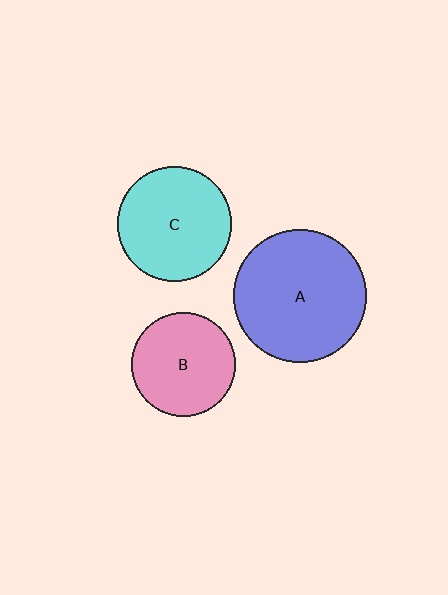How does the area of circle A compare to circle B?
Approximately 1.6 times.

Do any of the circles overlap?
No, none of the circles overlap.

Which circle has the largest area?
Circle A (blue).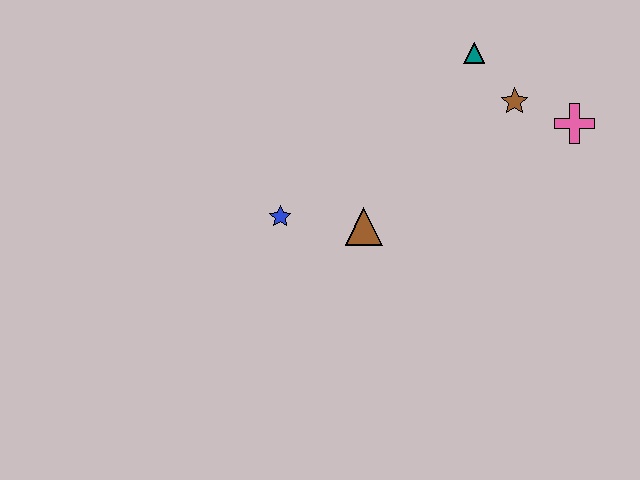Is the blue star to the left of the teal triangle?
Yes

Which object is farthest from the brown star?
The blue star is farthest from the brown star.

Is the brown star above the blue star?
Yes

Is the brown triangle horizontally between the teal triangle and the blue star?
Yes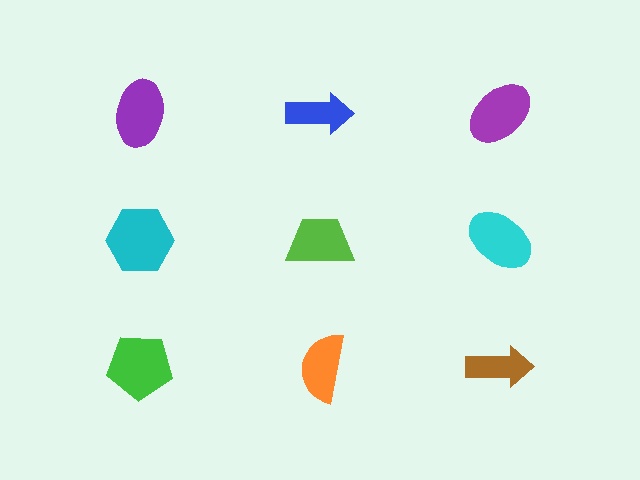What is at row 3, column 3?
A brown arrow.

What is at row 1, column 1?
A purple ellipse.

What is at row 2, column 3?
A cyan ellipse.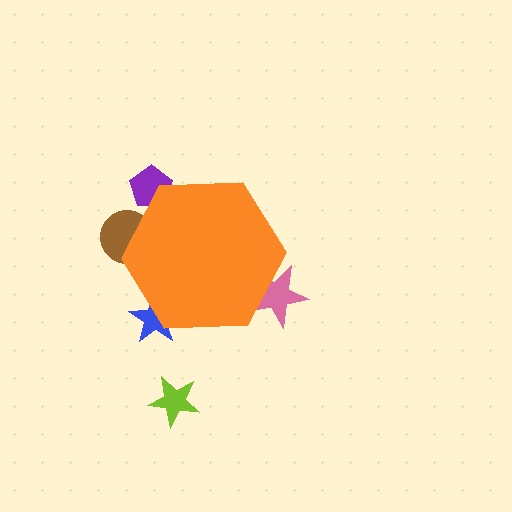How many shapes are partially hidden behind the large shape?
4 shapes are partially hidden.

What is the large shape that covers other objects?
An orange hexagon.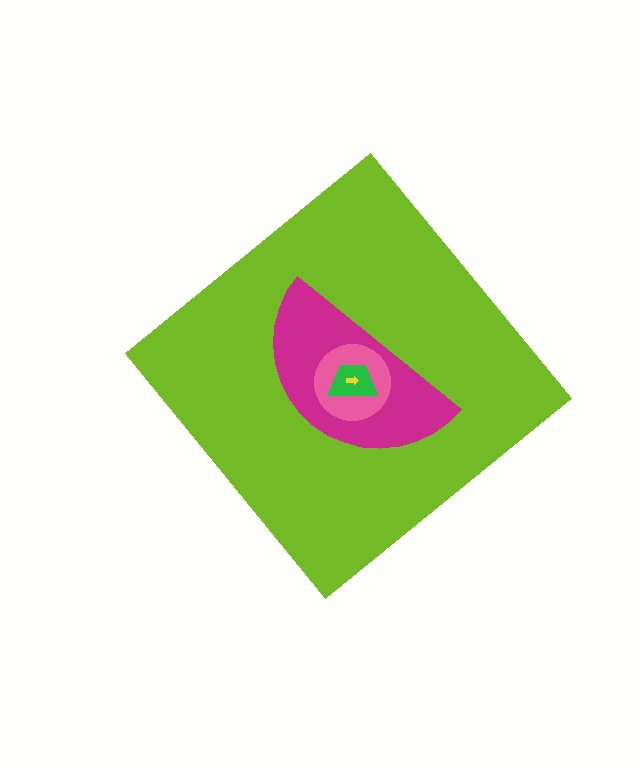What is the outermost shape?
The lime diamond.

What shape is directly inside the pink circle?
The green trapezoid.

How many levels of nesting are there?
5.